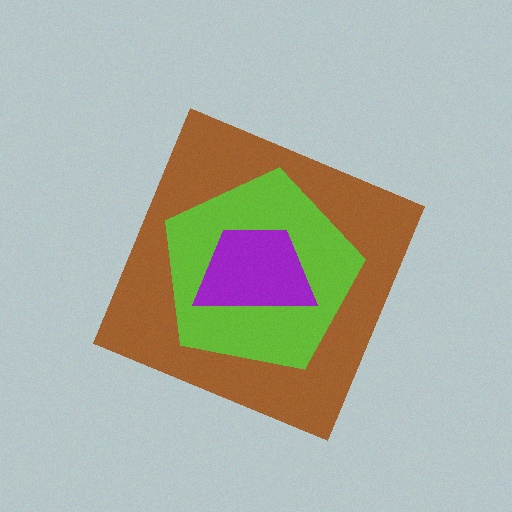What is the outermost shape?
The brown diamond.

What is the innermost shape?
The purple trapezoid.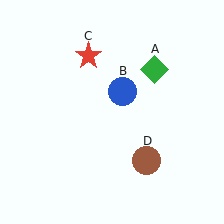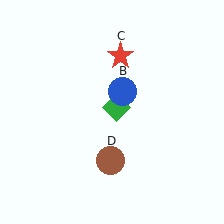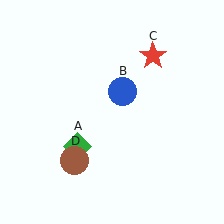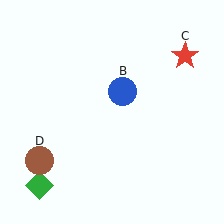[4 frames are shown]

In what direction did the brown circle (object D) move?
The brown circle (object D) moved left.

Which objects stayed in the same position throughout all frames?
Blue circle (object B) remained stationary.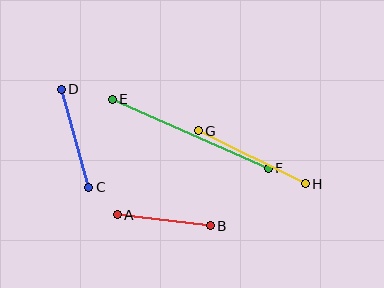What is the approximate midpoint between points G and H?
The midpoint is at approximately (252, 157) pixels.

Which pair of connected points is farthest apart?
Points E and F are farthest apart.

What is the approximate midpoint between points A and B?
The midpoint is at approximately (164, 220) pixels.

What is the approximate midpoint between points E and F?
The midpoint is at approximately (190, 134) pixels.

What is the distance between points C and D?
The distance is approximately 102 pixels.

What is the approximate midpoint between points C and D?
The midpoint is at approximately (75, 138) pixels.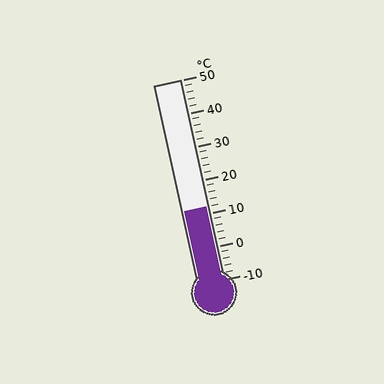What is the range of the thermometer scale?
The thermometer scale ranges from -10°C to 50°C.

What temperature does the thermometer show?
The thermometer shows approximately 12°C.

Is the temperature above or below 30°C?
The temperature is below 30°C.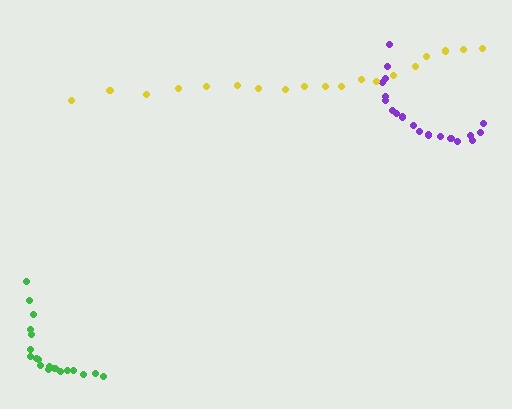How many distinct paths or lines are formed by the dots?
There are 3 distinct paths.